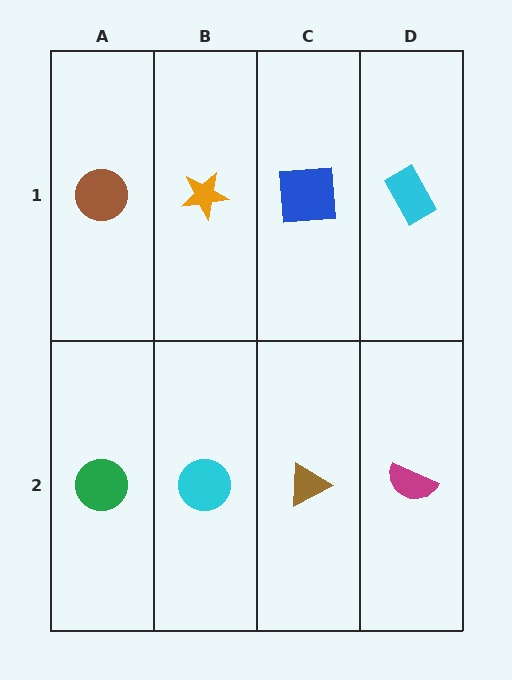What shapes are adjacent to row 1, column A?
A green circle (row 2, column A), an orange star (row 1, column B).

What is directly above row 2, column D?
A cyan rectangle.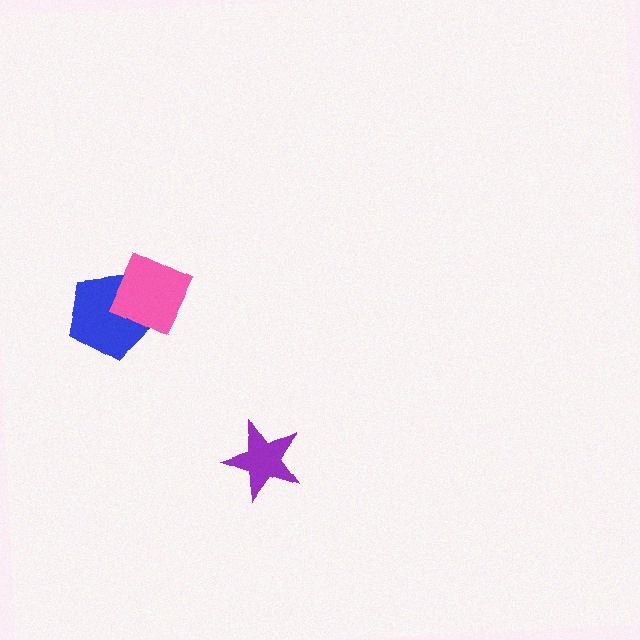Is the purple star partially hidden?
No, no other shape covers it.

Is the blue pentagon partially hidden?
Yes, it is partially covered by another shape.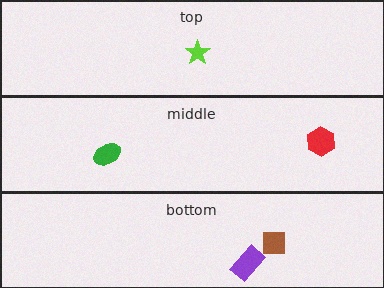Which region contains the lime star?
The top region.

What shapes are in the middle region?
The red hexagon, the green ellipse.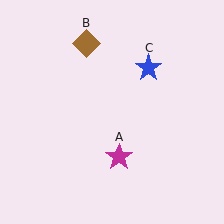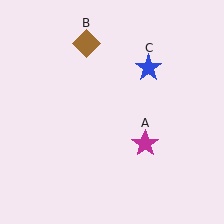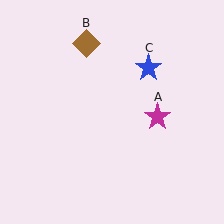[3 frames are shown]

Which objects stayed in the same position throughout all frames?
Brown diamond (object B) and blue star (object C) remained stationary.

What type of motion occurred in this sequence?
The magenta star (object A) rotated counterclockwise around the center of the scene.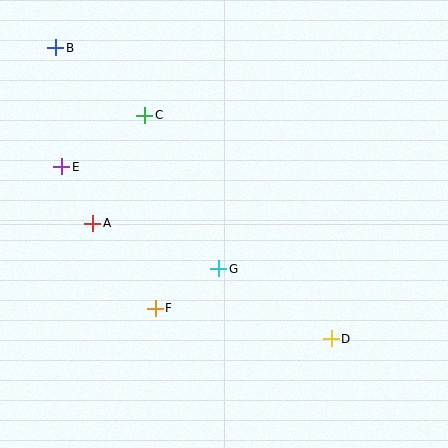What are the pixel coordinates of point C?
Point C is at (145, 115).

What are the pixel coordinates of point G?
Point G is at (218, 269).